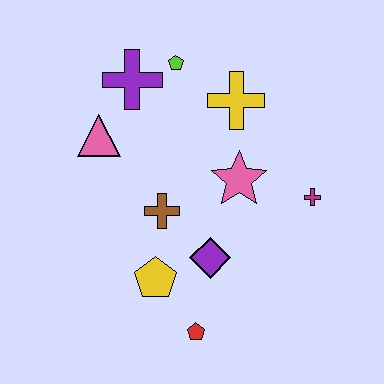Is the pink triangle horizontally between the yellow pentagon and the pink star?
No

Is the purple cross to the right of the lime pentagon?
No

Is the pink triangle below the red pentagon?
No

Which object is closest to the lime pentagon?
The purple cross is closest to the lime pentagon.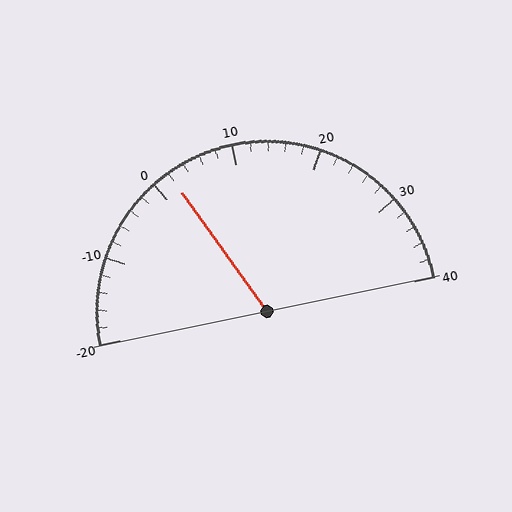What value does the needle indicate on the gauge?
The needle indicates approximately 2.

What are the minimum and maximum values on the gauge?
The gauge ranges from -20 to 40.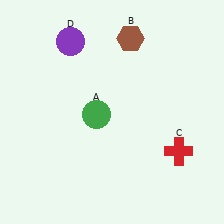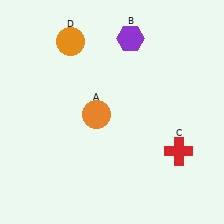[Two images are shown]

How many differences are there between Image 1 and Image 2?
There are 3 differences between the two images.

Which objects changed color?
A changed from green to orange. B changed from brown to purple. D changed from purple to orange.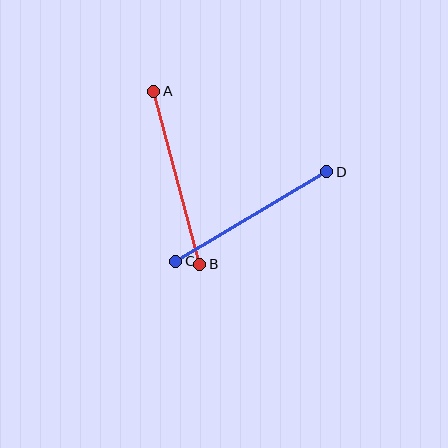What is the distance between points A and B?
The distance is approximately 179 pixels.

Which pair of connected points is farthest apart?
Points A and B are farthest apart.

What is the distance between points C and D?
The distance is approximately 176 pixels.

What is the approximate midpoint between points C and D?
The midpoint is at approximately (251, 217) pixels.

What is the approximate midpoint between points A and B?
The midpoint is at approximately (177, 178) pixels.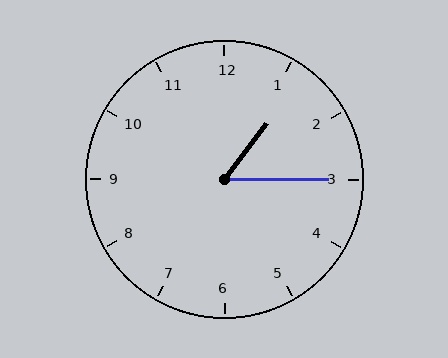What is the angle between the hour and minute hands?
Approximately 52 degrees.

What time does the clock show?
1:15.